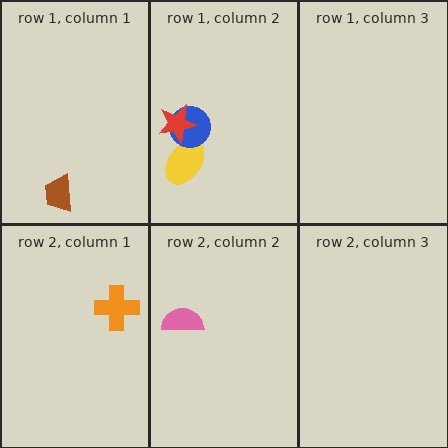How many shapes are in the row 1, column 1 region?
1.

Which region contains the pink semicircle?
The row 2, column 2 region.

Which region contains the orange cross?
The row 2, column 1 region.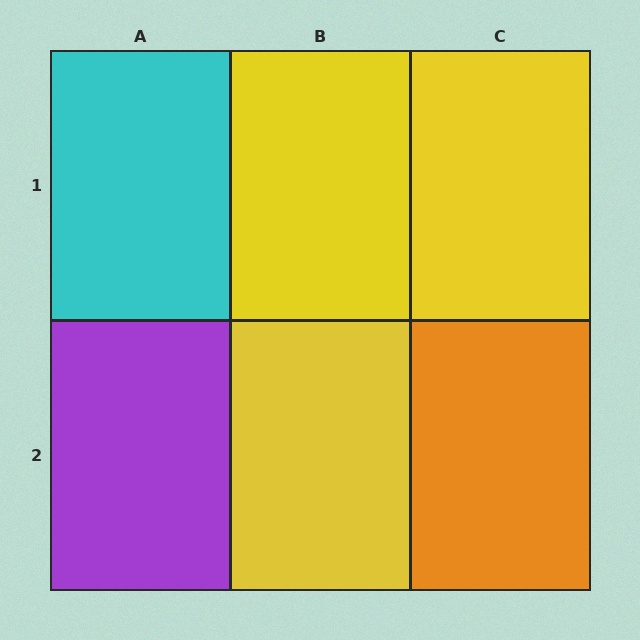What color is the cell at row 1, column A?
Cyan.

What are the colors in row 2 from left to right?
Purple, yellow, orange.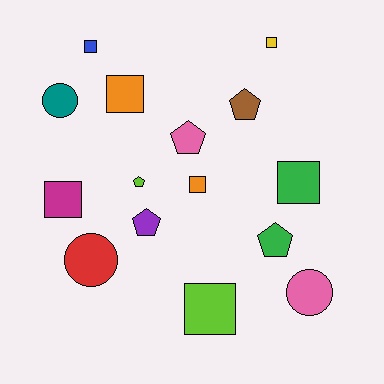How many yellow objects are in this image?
There is 1 yellow object.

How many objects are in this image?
There are 15 objects.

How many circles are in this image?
There are 3 circles.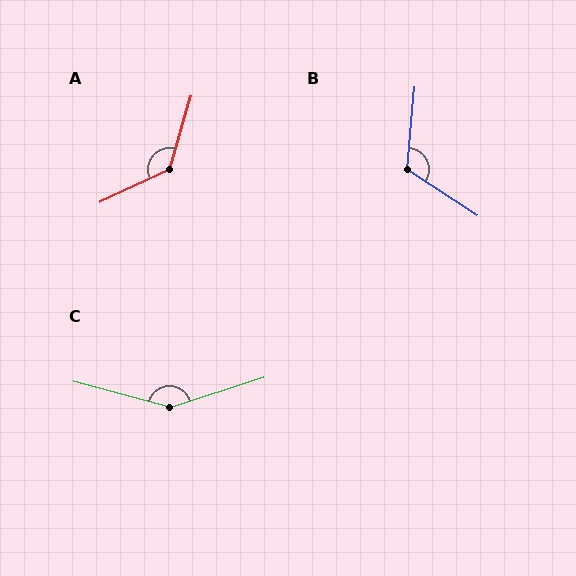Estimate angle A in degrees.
Approximately 131 degrees.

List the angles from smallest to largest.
B (118°), A (131°), C (147°).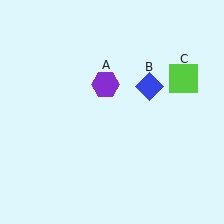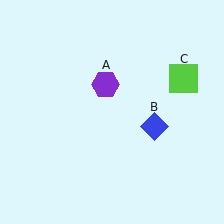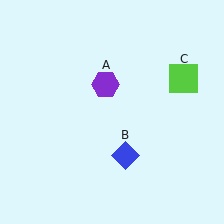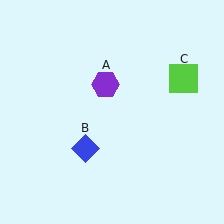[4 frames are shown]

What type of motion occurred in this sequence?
The blue diamond (object B) rotated clockwise around the center of the scene.